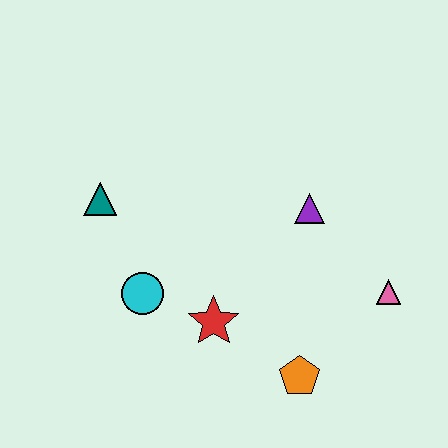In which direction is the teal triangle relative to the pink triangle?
The teal triangle is to the left of the pink triangle.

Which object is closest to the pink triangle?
The purple triangle is closest to the pink triangle.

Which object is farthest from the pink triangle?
The teal triangle is farthest from the pink triangle.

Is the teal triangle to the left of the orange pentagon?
Yes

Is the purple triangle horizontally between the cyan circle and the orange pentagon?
No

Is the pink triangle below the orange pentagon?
No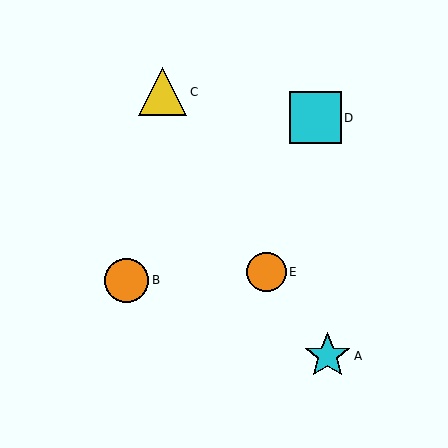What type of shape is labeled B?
Shape B is an orange circle.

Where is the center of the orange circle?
The center of the orange circle is at (266, 272).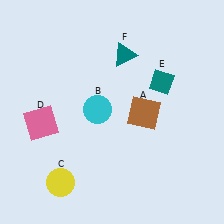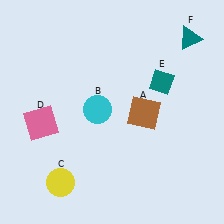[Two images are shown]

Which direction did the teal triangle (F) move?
The teal triangle (F) moved right.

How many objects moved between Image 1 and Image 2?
1 object moved between the two images.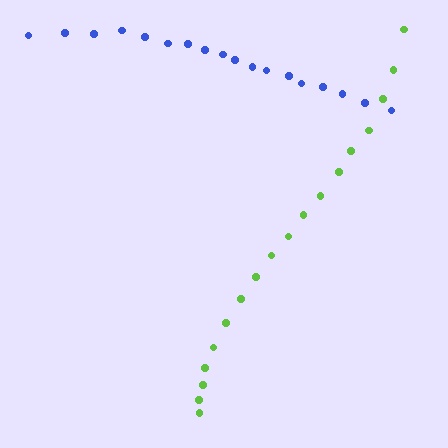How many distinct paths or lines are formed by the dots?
There are 2 distinct paths.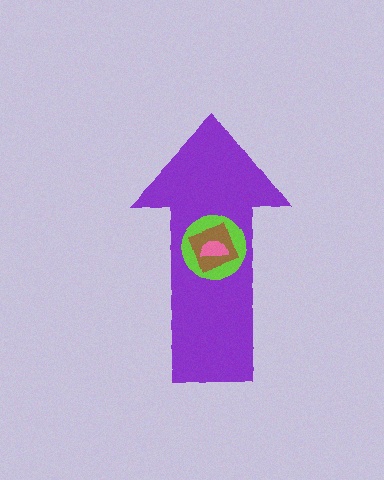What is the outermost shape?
The purple arrow.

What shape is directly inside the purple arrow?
The lime circle.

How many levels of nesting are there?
4.